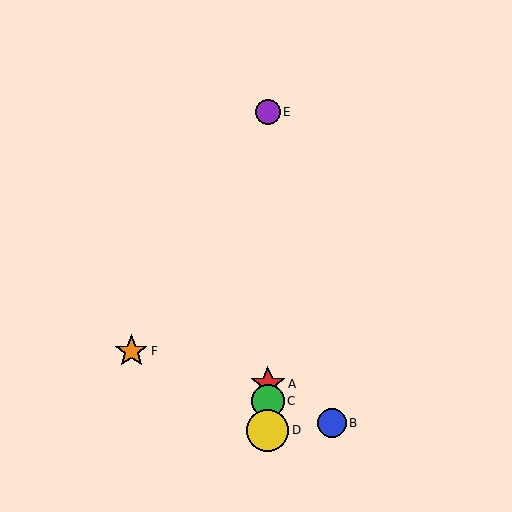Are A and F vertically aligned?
No, A is at x≈268 and F is at x≈131.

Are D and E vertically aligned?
Yes, both are at x≈268.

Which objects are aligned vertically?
Objects A, C, D, E are aligned vertically.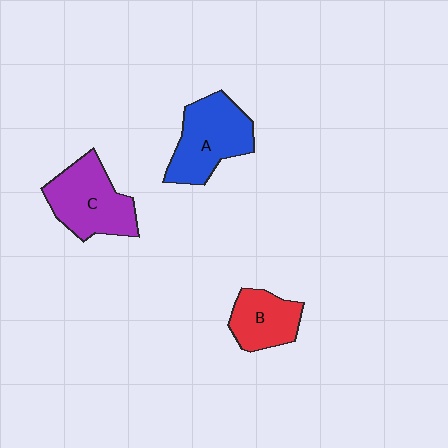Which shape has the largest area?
Shape A (blue).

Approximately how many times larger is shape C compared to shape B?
Approximately 1.5 times.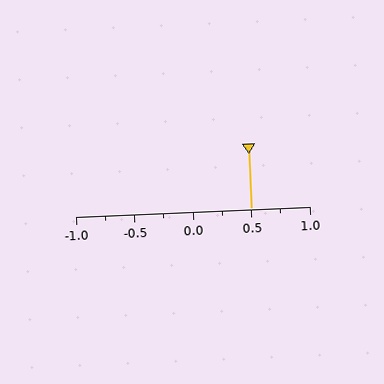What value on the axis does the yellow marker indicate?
The marker indicates approximately 0.5.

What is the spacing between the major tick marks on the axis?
The major ticks are spaced 0.5 apart.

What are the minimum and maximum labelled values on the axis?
The axis runs from -1.0 to 1.0.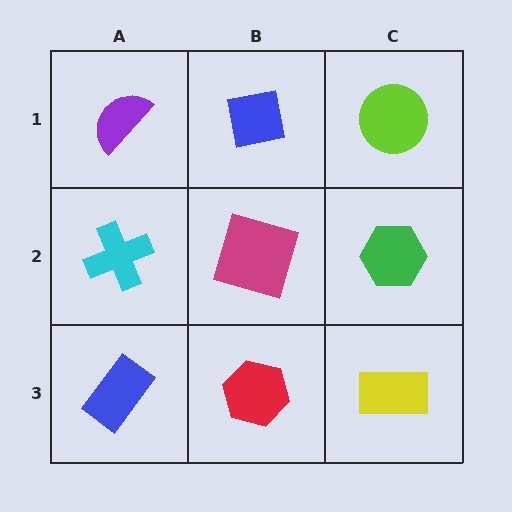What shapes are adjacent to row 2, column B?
A blue square (row 1, column B), a red hexagon (row 3, column B), a cyan cross (row 2, column A), a green hexagon (row 2, column C).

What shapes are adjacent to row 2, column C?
A lime circle (row 1, column C), a yellow rectangle (row 3, column C), a magenta square (row 2, column B).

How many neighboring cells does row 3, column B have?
3.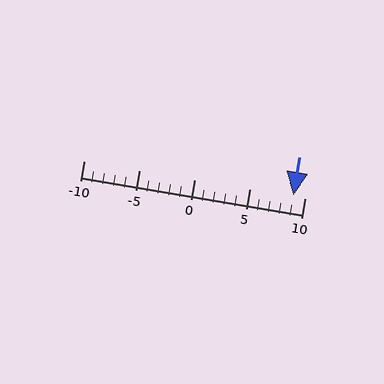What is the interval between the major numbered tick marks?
The major tick marks are spaced 5 units apart.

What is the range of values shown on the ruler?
The ruler shows values from -10 to 10.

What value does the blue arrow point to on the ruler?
The blue arrow points to approximately 9.